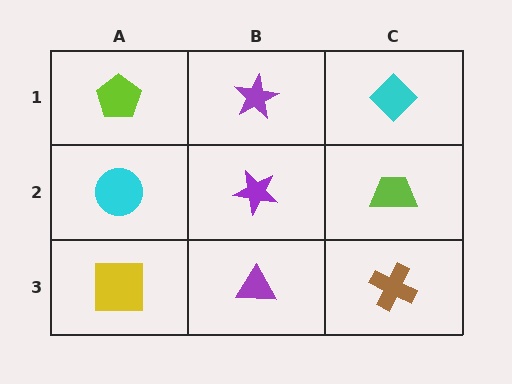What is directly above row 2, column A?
A lime pentagon.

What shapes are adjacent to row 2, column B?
A purple star (row 1, column B), a purple triangle (row 3, column B), a cyan circle (row 2, column A), a lime trapezoid (row 2, column C).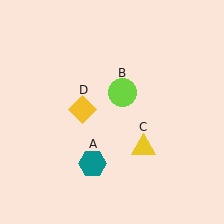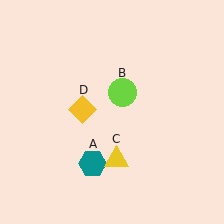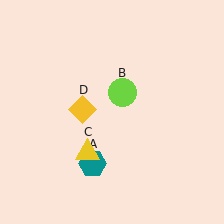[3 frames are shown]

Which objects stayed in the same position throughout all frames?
Teal hexagon (object A) and lime circle (object B) and yellow diamond (object D) remained stationary.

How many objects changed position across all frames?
1 object changed position: yellow triangle (object C).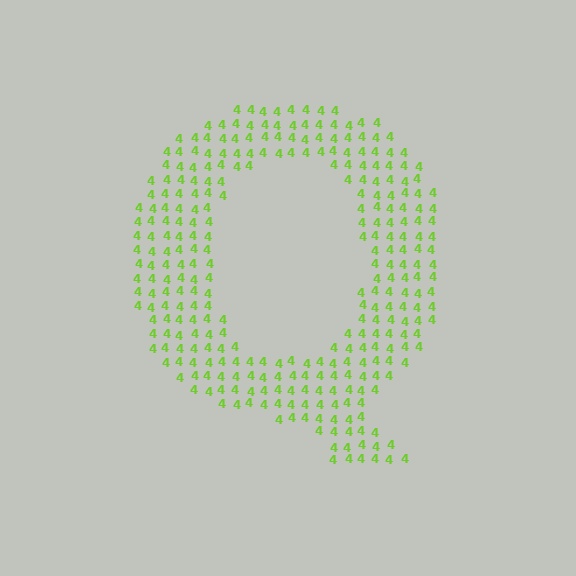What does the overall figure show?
The overall figure shows the letter Q.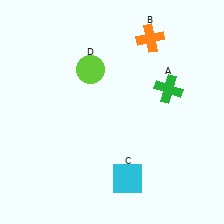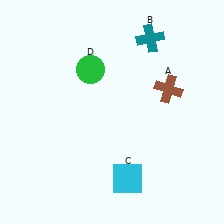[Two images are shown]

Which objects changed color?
A changed from green to brown. B changed from orange to teal. D changed from lime to green.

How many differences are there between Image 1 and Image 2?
There are 3 differences between the two images.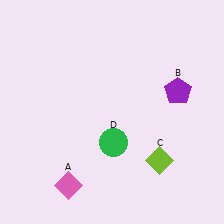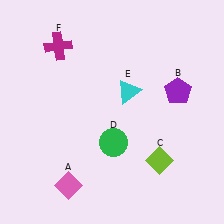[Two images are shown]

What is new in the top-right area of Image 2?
A cyan triangle (E) was added in the top-right area of Image 2.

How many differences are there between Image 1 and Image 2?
There are 2 differences between the two images.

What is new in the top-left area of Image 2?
A magenta cross (F) was added in the top-left area of Image 2.